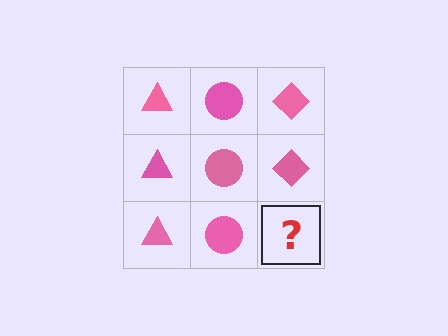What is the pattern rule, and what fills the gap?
The rule is that each column has a consistent shape. The gap should be filled with a pink diamond.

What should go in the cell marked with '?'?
The missing cell should contain a pink diamond.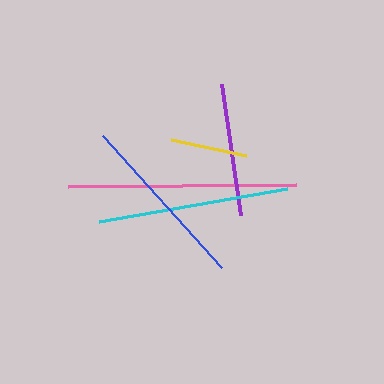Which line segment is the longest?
The pink line is the longest at approximately 228 pixels.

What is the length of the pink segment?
The pink segment is approximately 228 pixels long.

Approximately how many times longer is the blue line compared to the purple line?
The blue line is approximately 1.4 times the length of the purple line.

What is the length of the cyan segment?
The cyan segment is approximately 191 pixels long.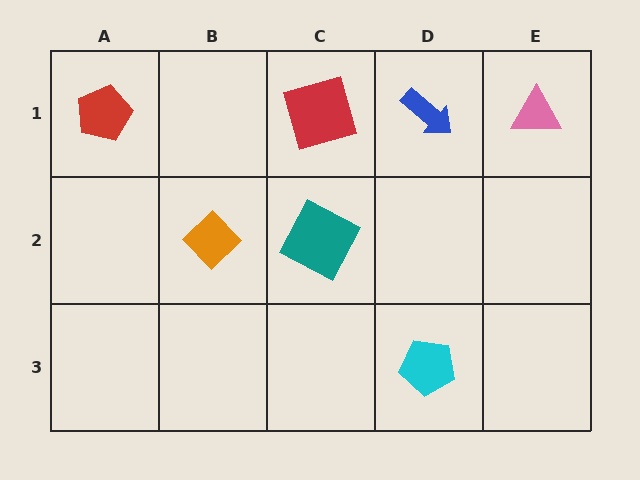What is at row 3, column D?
A cyan pentagon.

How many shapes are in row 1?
4 shapes.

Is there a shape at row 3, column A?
No, that cell is empty.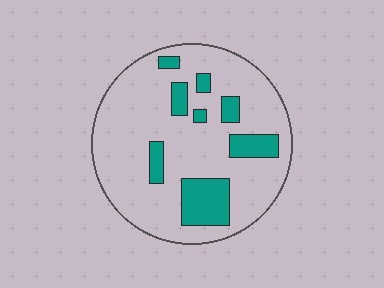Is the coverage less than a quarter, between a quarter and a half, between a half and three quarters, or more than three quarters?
Less than a quarter.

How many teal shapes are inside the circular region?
8.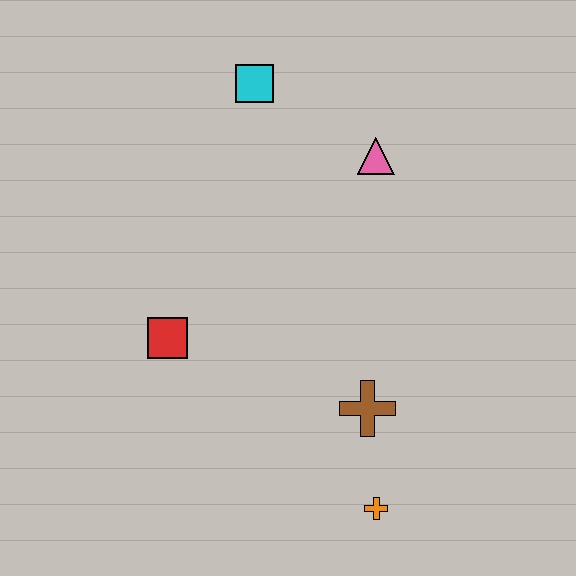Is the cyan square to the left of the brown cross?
Yes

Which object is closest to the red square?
The brown cross is closest to the red square.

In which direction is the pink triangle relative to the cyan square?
The pink triangle is to the right of the cyan square.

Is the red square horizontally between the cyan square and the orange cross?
No